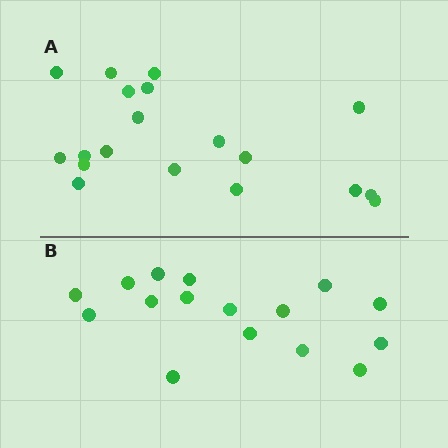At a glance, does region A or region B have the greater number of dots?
Region A (the top region) has more dots.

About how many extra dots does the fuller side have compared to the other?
Region A has just a few more — roughly 2 or 3 more dots than region B.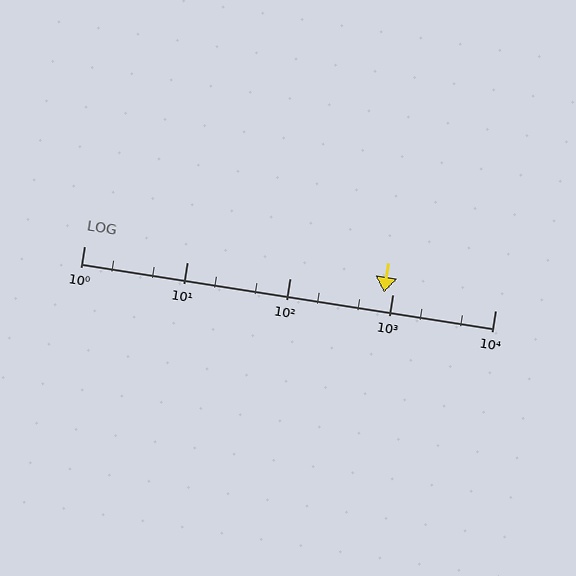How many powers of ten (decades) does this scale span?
The scale spans 4 decades, from 1 to 10000.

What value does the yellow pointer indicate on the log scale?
The pointer indicates approximately 820.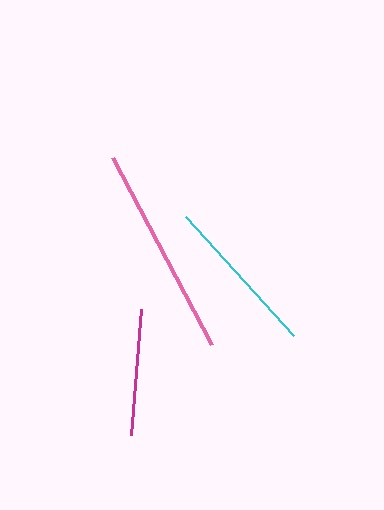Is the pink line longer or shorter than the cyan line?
The pink line is longer than the cyan line.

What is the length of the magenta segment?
The magenta segment is approximately 127 pixels long.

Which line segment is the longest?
The pink line is the longest at approximately 212 pixels.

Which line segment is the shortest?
The magenta line is the shortest at approximately 127 pixels.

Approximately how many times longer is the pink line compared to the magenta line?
The pink line is approximately 1.7 times the length of the magenta line.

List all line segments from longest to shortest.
From longest to shortest: pink, cyan, magenta.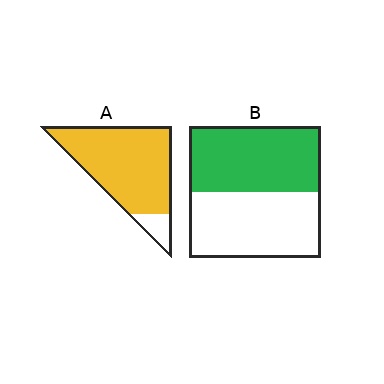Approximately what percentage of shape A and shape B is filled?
A is approximately 90% and B is approximately 50%.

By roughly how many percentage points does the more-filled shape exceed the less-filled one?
By roughly 40 percentage points (A over B).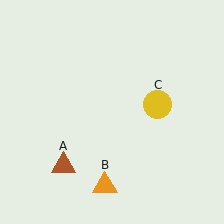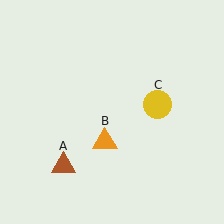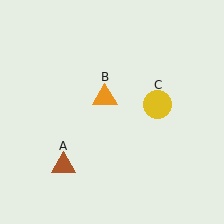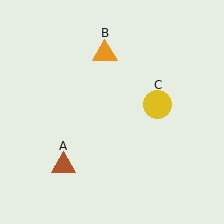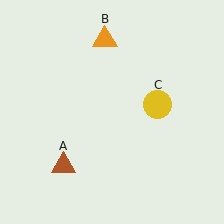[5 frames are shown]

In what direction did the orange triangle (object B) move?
The orange triangle (object B) moved up.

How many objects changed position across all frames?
1 object changed position: orange triangle (object B).